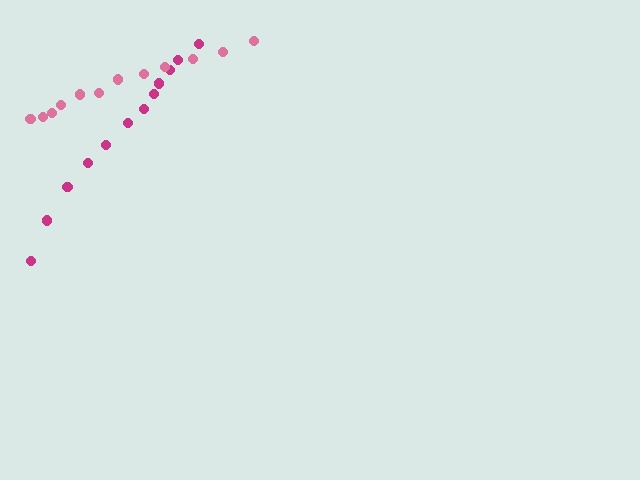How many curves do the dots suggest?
There are 2 distinct paths.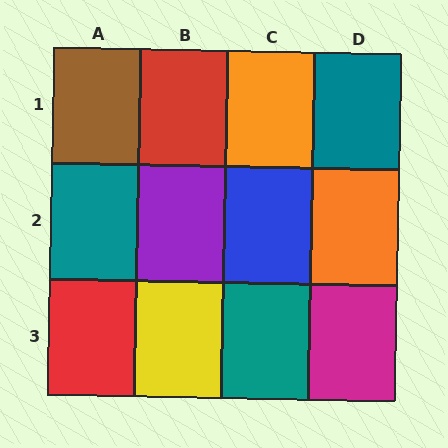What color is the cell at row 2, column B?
Purple.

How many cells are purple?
1 cell is purple.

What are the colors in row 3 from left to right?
Red, yellow, teal, magenta.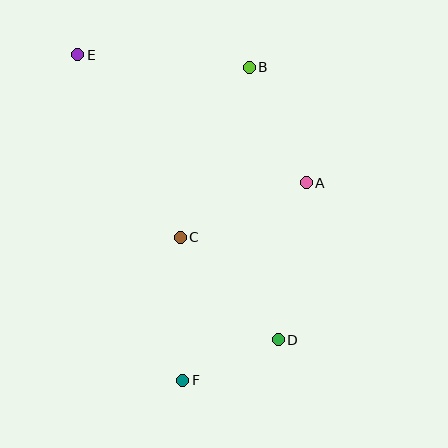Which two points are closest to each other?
Points D and F are closest to each other.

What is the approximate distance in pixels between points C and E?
The distance between C and E is approximately 209 pixels.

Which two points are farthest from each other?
Points D and E are farthest from each other.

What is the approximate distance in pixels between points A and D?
The distance between A and D is approximately 159 pixels.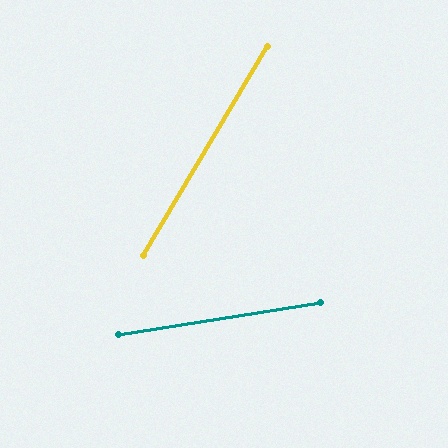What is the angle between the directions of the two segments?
Approximately 50 degrees.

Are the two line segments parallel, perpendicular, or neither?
Neither parallel nor perpendicular — they differ by about 50°.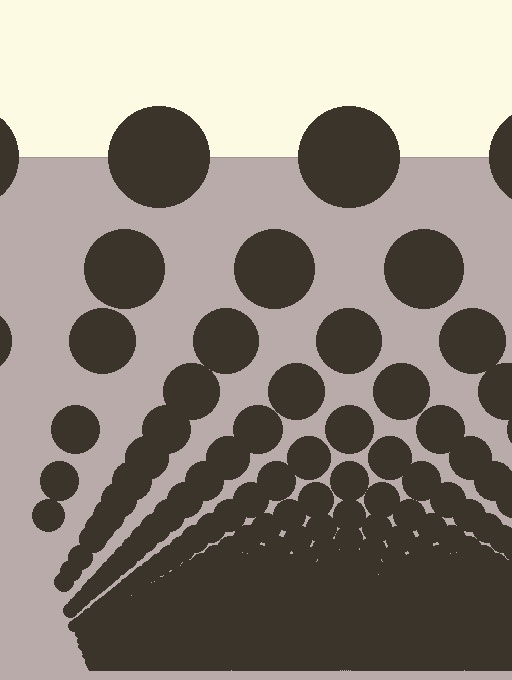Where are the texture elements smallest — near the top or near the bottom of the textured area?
Near the bottom.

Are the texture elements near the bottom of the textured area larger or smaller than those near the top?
Smaller. The gradient is inverted — elements near the bottom are smaller and denser.